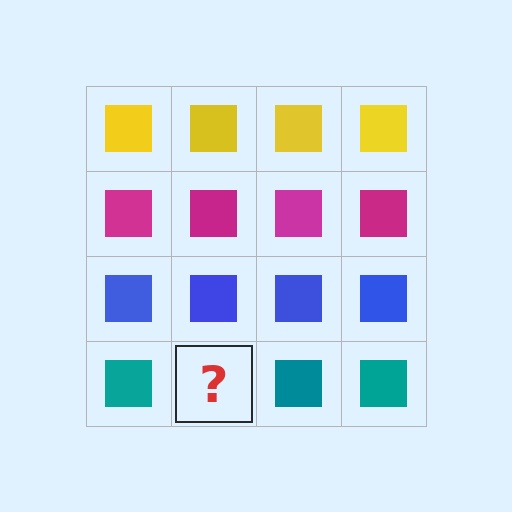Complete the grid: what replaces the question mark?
The question mark should be replaced with a teal square.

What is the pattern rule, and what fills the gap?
The rule is that each row has a consistent color. The gap should be filled with a teal square.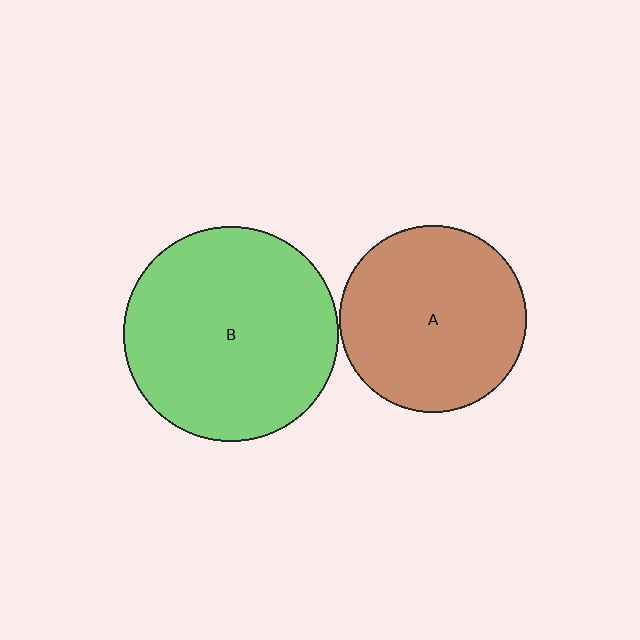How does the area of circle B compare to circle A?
Approximately 1.3 times.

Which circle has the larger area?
Circle B (green).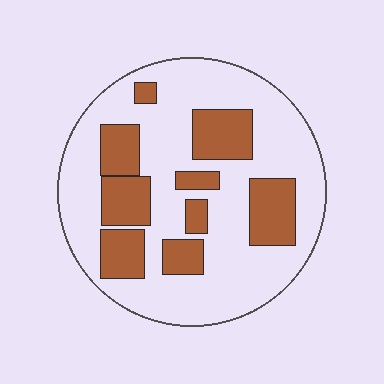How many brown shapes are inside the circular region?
9.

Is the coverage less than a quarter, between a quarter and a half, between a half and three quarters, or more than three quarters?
Between a quarter and a half.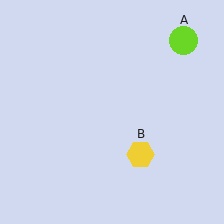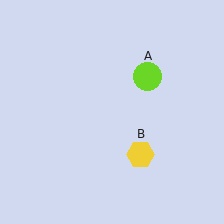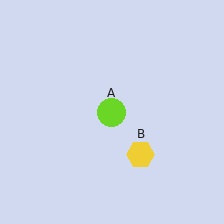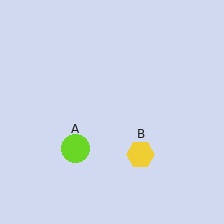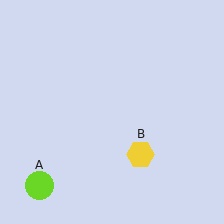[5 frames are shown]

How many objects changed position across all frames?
1 object changed position: lime circle (object A).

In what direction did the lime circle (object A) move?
The lime circle (object A) moved down and to the left.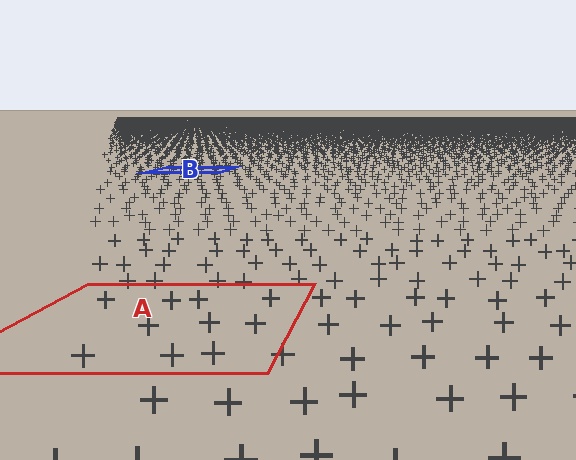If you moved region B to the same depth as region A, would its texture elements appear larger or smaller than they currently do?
They would appear larger. At a closer depth, the same texture elements are projected at a bigger on-screen size.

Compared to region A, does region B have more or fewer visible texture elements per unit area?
Region B has more texture elements per unit area — they are packed more densely because it is farther away.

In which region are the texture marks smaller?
The texture marks are smaller in region B, because it is farther away.